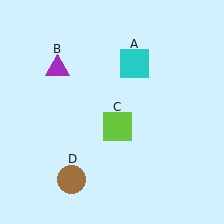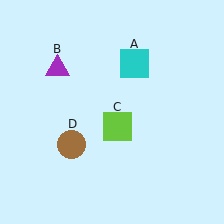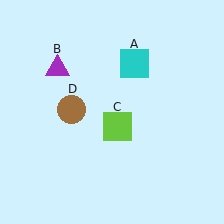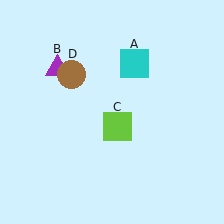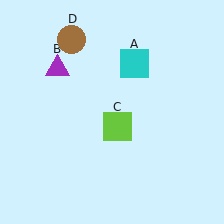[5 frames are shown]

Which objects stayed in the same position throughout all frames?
Cyan square (object A) and purple triangle (object B) and lime square (object C) remained stationary.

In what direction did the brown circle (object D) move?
The brown circle (object D) moved up.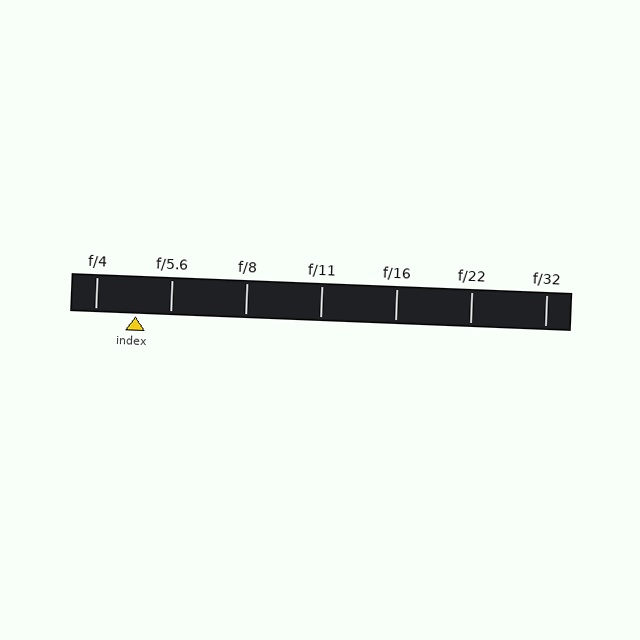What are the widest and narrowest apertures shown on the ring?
The widest aperture shown is f/4 and the narrowest is f/32.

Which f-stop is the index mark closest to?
The index mark is closest to f/5.6.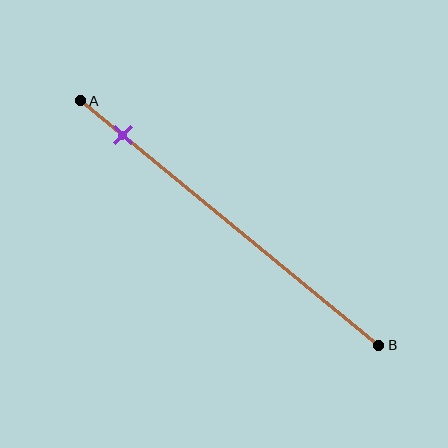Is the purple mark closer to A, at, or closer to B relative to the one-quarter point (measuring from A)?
The purple mark is closer to point A than the one-quarter point of segment AB.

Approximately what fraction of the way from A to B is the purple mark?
The purple mark is approximately 15% of the way from A to B.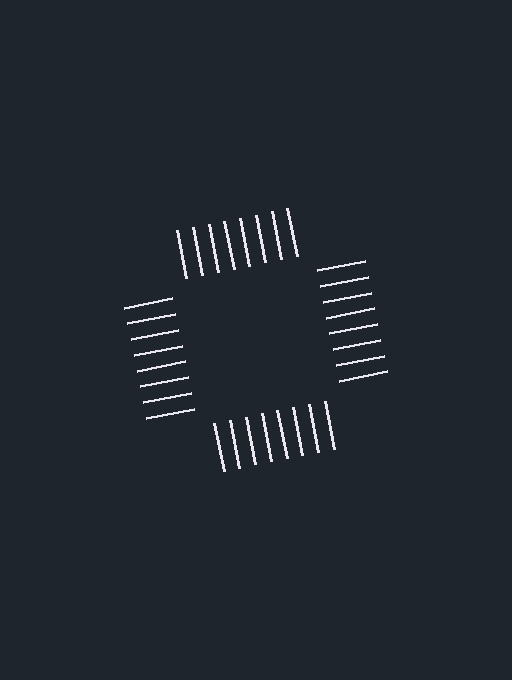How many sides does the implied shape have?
4 sides — the line-ends trace a square.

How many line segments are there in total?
32 — 8 along each of the 4 edges.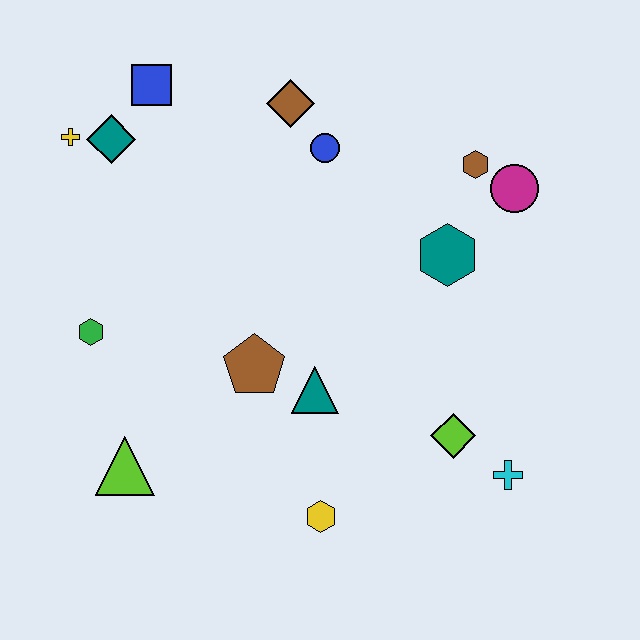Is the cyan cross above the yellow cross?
No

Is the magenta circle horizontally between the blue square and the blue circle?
No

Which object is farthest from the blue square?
The cyan cross is farthest from the blue square.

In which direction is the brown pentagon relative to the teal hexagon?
The brown pentagon is to the left of the teal hexagon.